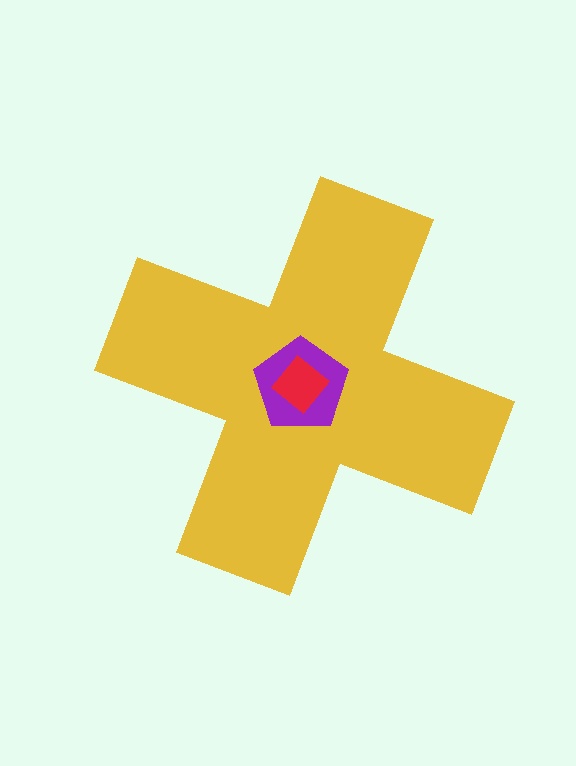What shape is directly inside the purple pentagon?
The red diamond.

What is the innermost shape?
The red diamond.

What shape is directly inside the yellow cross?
The purple pentagon.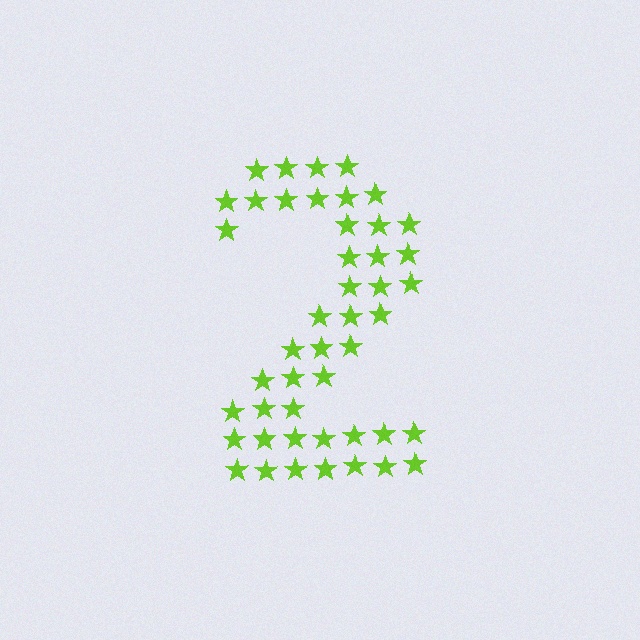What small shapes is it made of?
It is made of small stars.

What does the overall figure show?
The overall figure shows the digit 2.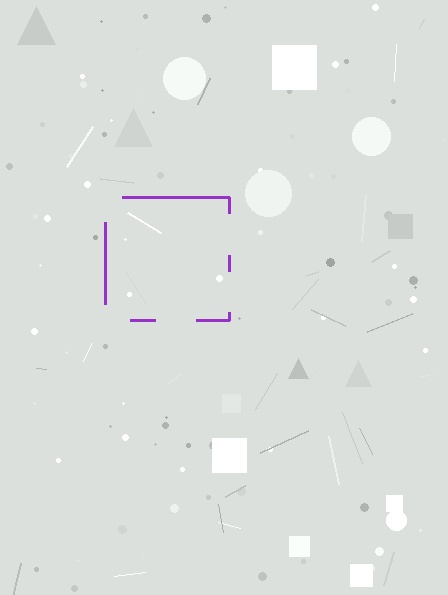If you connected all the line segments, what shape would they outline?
They would outline a square.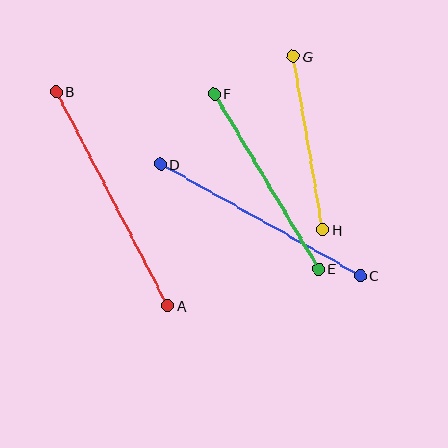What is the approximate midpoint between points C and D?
The midpoint is at approximately (260, 220) pixels.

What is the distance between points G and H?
The distance is approximately 176 pixels.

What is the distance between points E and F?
The distance is approximately 204 pixels.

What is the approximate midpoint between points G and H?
The midpoint is at approximately (308, 143) pixels.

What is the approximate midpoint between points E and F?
The midpoint is at approximately (266, 181) pixels.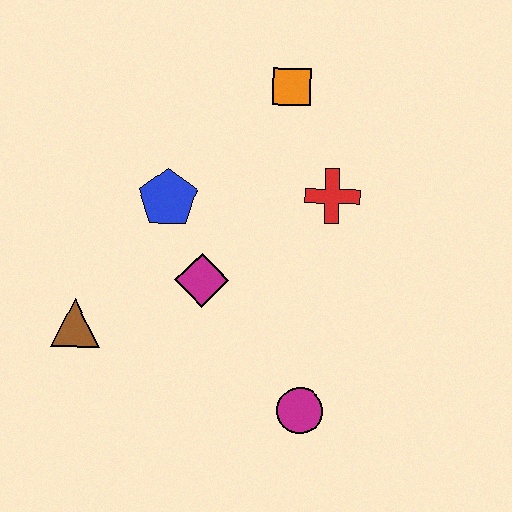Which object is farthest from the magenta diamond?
The orange square is farthest from the magenta diamond.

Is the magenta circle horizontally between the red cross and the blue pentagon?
Yes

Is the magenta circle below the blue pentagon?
Yes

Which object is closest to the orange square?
The red cross is closest to the orange square.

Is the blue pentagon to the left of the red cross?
Yes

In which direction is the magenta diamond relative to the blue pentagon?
The magenta diamond is below the blue pentagon.